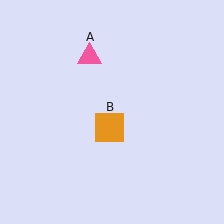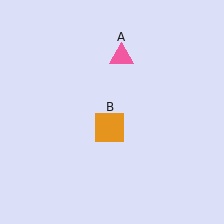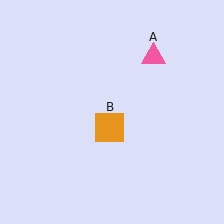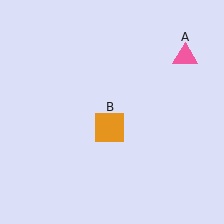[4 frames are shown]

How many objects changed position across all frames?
1 object changed position: pink triangle (object A).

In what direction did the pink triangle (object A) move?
The pink triangle (object A) moved right.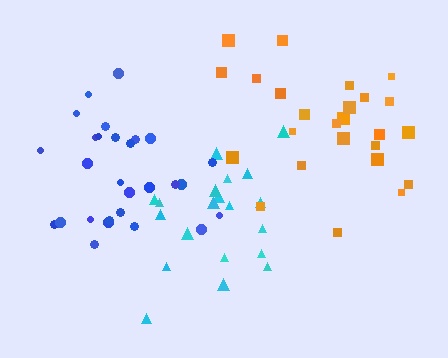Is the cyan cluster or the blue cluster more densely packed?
Blue.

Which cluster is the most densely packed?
Blue.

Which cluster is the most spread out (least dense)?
Orange.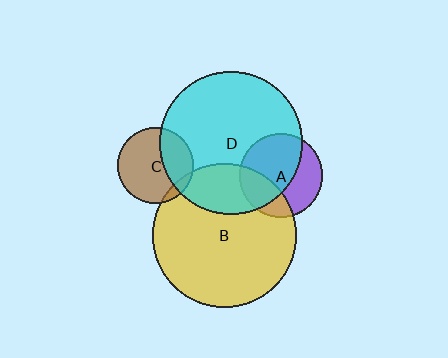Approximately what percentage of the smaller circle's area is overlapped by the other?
Approximately 10%.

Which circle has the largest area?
Circle B (yellow).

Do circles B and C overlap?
Yes.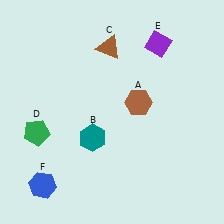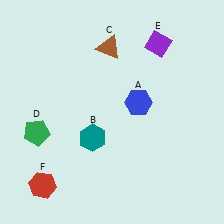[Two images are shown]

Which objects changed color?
A changed from brown to blue. F changed from blue to red.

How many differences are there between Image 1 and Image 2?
There are 2 differences between the two images.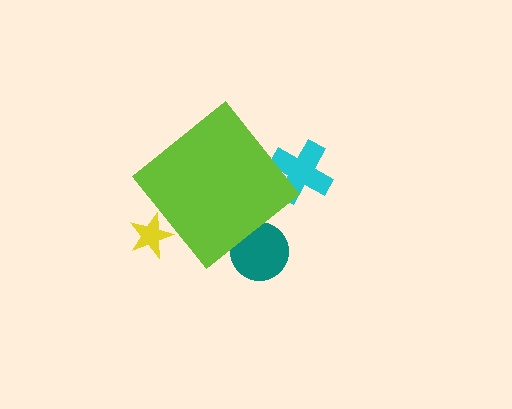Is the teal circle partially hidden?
Yes, the teal circle is partially hidden behind the lime diamond.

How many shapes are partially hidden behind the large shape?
3 shapes are partially hidden.